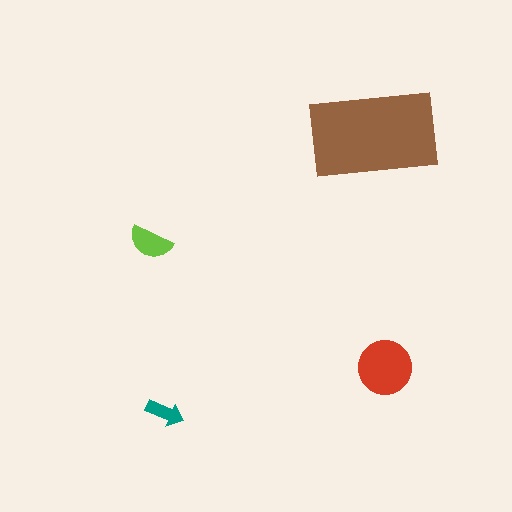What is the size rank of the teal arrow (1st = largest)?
4th.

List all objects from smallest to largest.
The teal arrow, the lime semicircle, the red circle, the brown rectangle.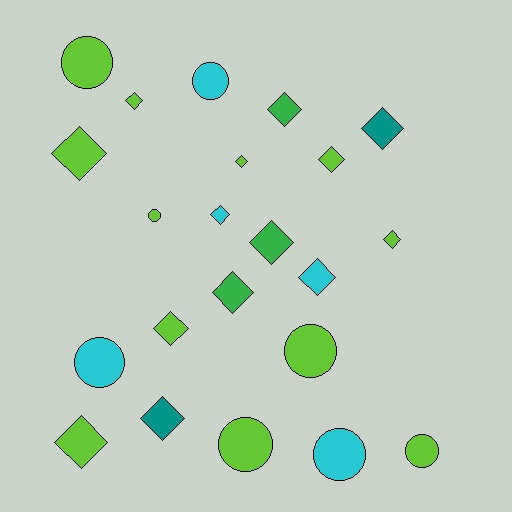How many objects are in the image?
There are 22 objects.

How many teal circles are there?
There are no teal circles.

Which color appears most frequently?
Lime, with 12 objects.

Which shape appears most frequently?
Diamond, with 14 objects.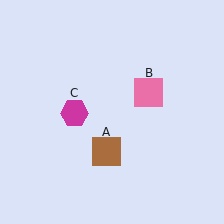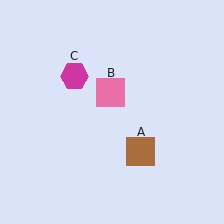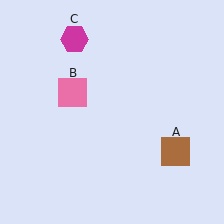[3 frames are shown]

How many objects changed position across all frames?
3 objects changed position: brown square (object A), pink square (object B), magenta hexagon (object C).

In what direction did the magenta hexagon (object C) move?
The magenta hexagon (object C) moved up.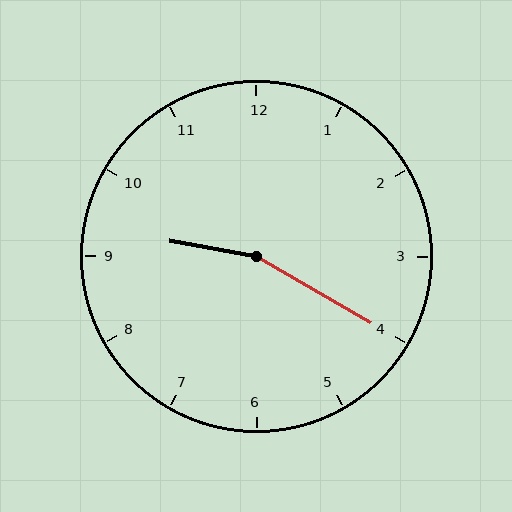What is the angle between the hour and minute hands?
Approximately 160 degrees.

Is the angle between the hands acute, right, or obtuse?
It is obtuse.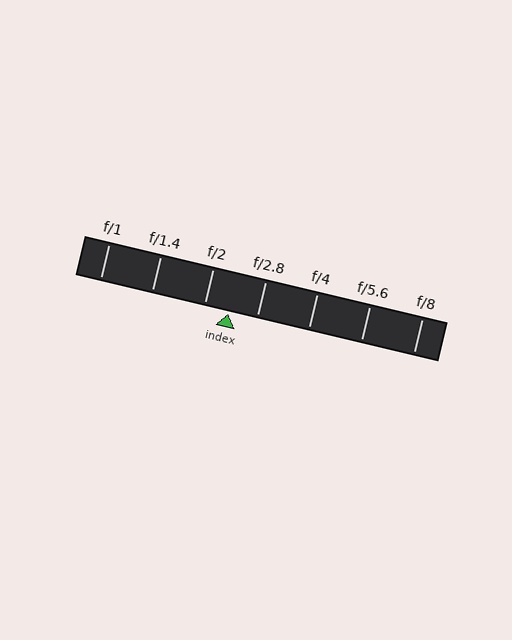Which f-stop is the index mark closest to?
The index mark is closest to f/2.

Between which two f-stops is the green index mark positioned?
The index mark is between f/2 and f/2.8.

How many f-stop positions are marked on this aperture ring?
There are 7 f-stop positions marked.